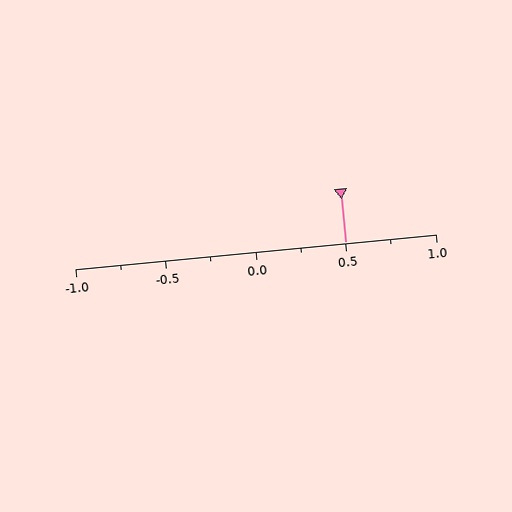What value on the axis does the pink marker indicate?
The marker indicates approximately 0.5.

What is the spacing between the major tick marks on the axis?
The major ticks are spaced 0.5 apart.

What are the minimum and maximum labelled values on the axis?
The axis runs from -1.0 to 1.0.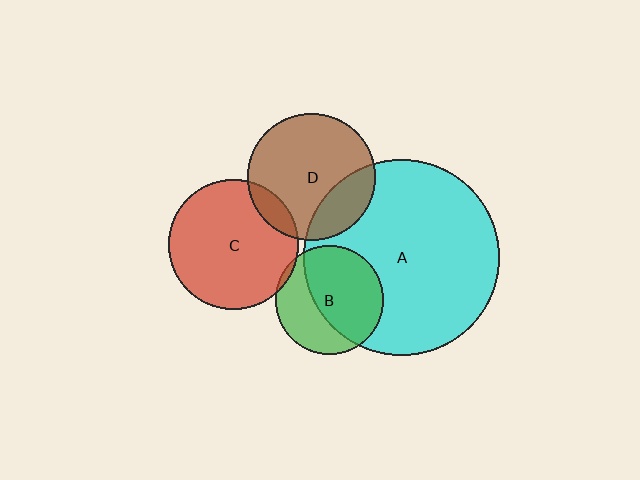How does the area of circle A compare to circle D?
Approximately 2.4 times.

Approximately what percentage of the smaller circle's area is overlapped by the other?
Approximately 60%.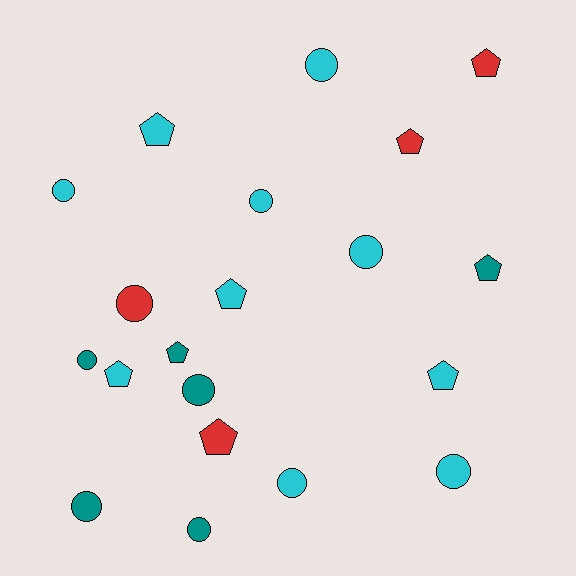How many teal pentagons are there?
There are 2 teal pentagons.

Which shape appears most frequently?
Circle, with 11 objects.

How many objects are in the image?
There are 20 objects.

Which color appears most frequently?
Cyan, with 10 objects.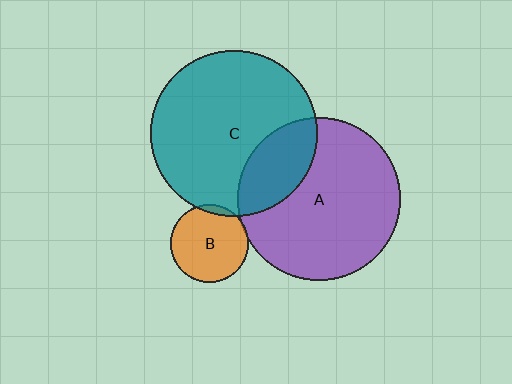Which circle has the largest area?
Circle C (teal).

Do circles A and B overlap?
Yes.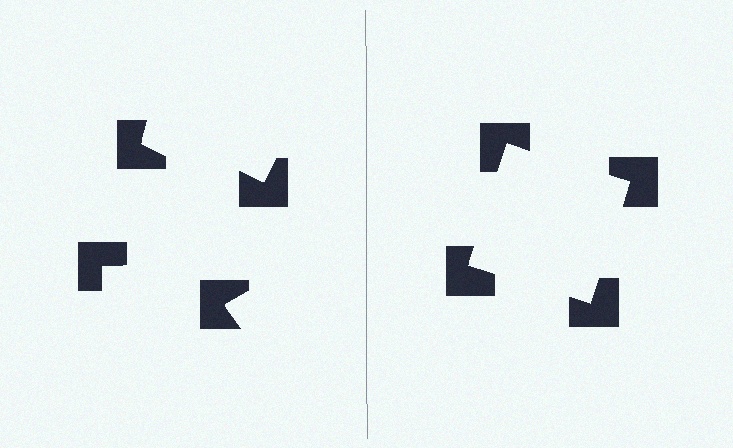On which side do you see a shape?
An illusory square appears on the right side. On the left side the wedge cuts are rotated, so no coherent shape forms.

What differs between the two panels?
The notched squares are positioned identically on both sides; only the wedge orientations differ. On the right they align to a square; on the left they are misaligned.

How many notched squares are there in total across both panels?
8 — 4 on each side.